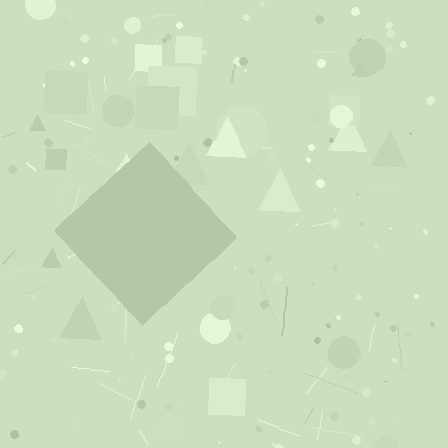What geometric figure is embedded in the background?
A diamond is embedded in the background.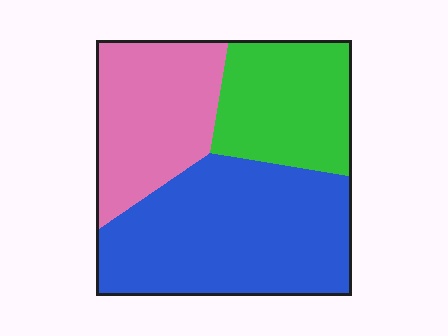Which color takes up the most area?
Blue, at roughly 45%.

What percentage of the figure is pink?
Pink takes up about one quarter (1/4) of the figure.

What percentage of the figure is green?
Green takes up between a quarter and a half of the figure.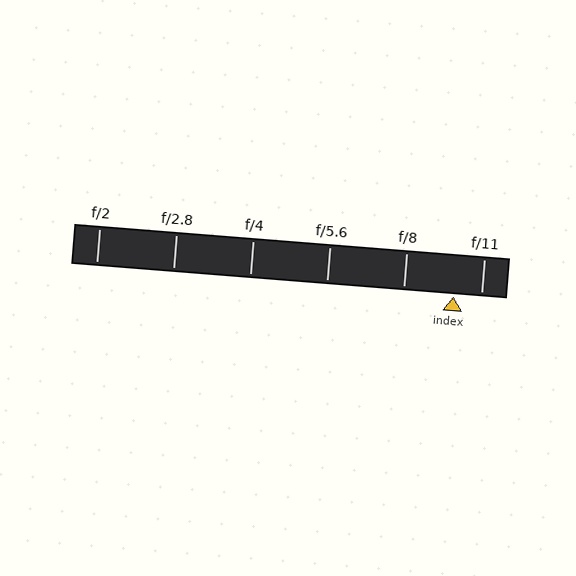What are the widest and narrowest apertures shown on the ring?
The widest aperture shown is f/2 and the narrowest is f/11.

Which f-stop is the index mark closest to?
The index mark is closest to f/11.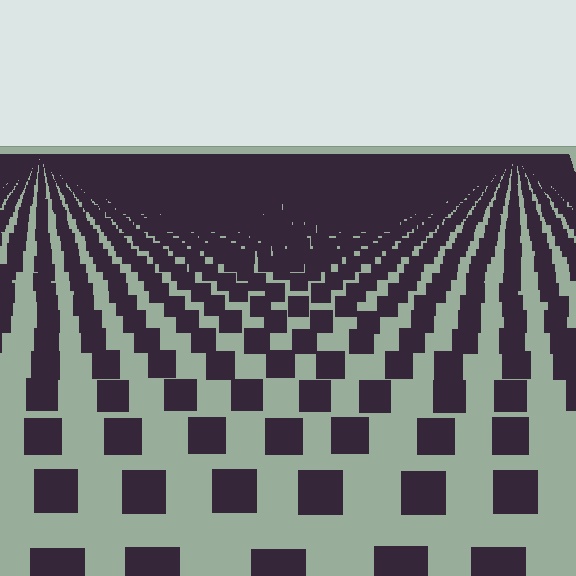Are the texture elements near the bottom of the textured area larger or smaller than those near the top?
Larger. Near the bottom, elements are closer to the viewer and appear at a bigger on-screen size.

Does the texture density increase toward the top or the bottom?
Density increases toward the top.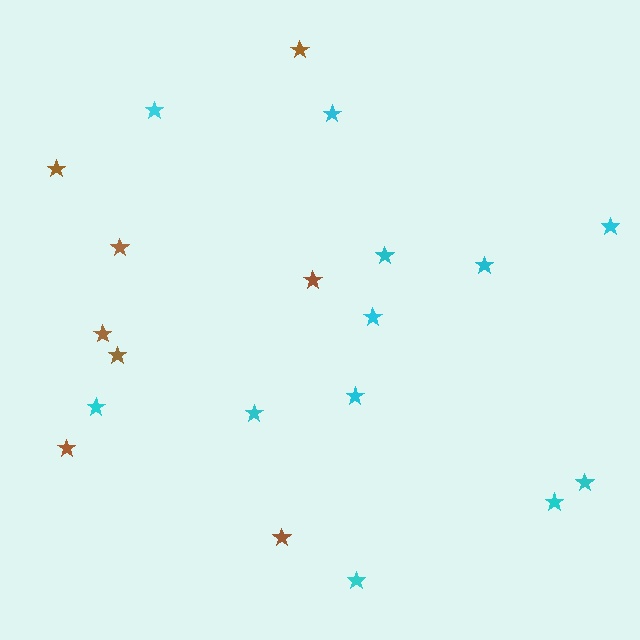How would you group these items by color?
There are 2 groups: one group of cyan stars (12) and one group of brown stars (8).